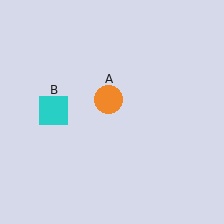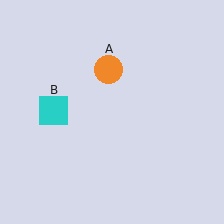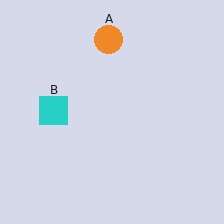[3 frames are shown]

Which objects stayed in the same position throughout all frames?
Cyan square (object B) remained stationary.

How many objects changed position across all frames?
1 object changed position: orange circle (object A).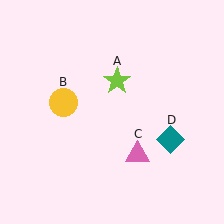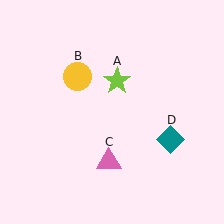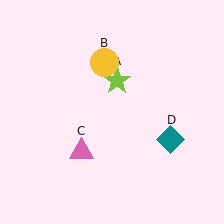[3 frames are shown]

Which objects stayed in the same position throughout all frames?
Lime star (object A) and teal diamond (object D) remained stationary.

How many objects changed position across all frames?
2 objects changed position: yellow circle (object B), pink triangle (object C).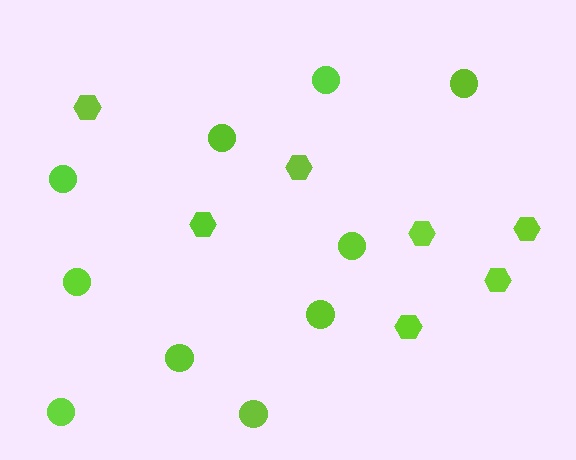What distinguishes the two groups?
There are 2 groups: one group of circles (10) and one group of hexagons (7).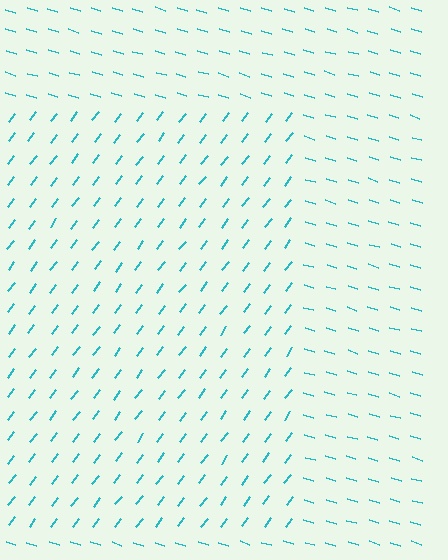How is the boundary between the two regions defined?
The boundary is defined purely by a change in line orientation (approximately 70 degrees difference). All lines are the same color and thickness.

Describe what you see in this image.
The image is filled with small cyan line segments. A rectangle region in the image has lines oriented differently from the surrounding lines, creating a visible texture boundary.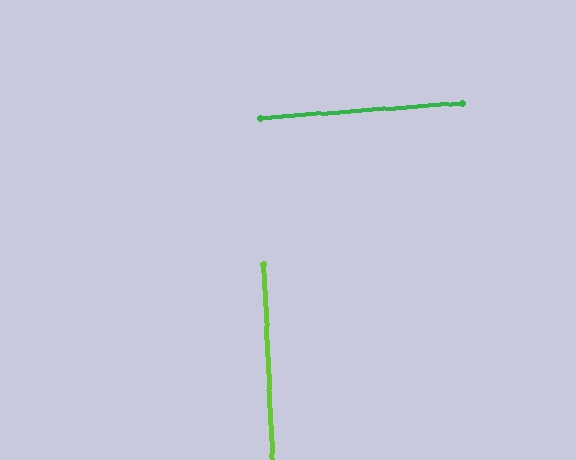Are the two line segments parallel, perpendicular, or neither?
Perpendicular — they meet at approximately 88°.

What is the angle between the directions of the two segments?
Approximately 88 degrees.